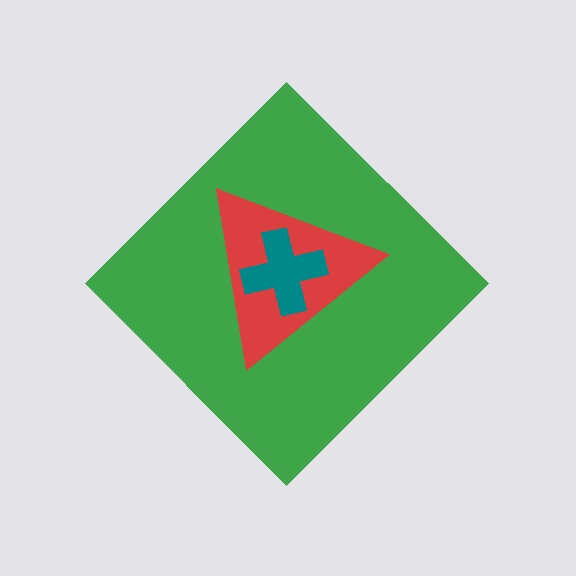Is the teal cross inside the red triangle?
Yes.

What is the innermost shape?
The teal cross.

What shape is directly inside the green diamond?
The red triangle.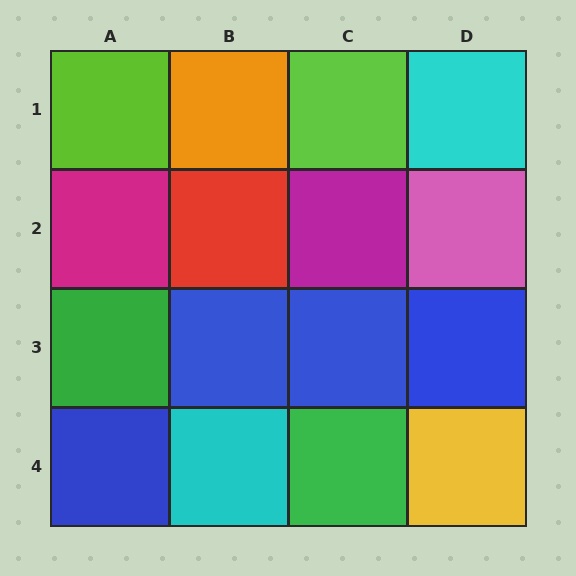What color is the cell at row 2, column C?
Magenta.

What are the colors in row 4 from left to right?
Blue, cyan, green, yellow.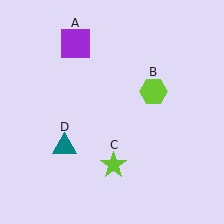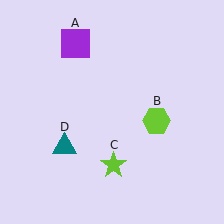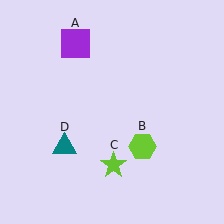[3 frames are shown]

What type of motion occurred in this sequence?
The lime hexagon (object B) rotated clockwise around the center of the scene.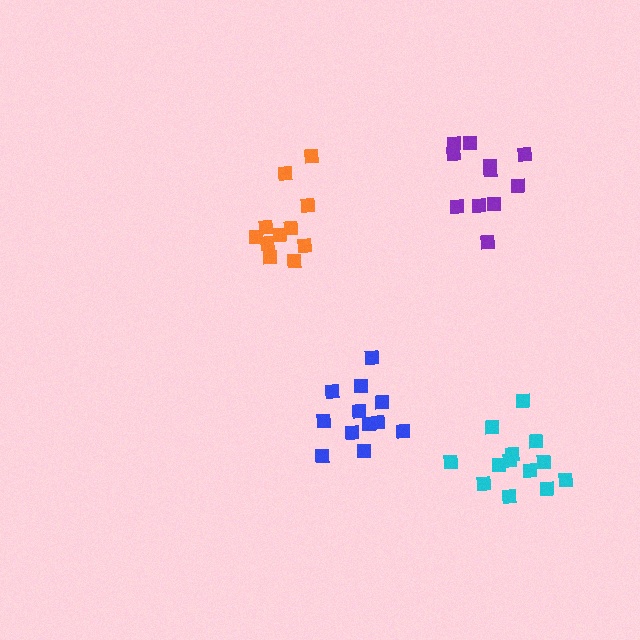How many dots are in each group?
Group 1: 11 dots, Group 2: 12 dots, Group 3: 11 dots, Group 4: 13 dots (47 total).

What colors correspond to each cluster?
The clusters are colored: orange, blue, purple, cyan.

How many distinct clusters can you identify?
There are 4 distinct clusters.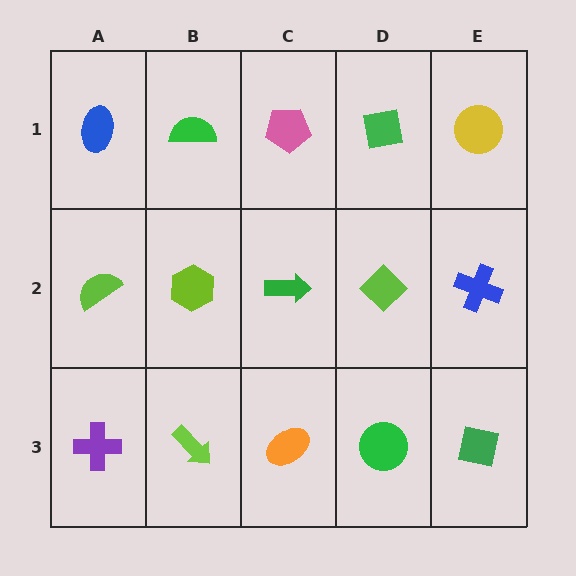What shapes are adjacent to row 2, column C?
A pink pentagon (row 1, column C), an orange ellipse (row 3, column C), a lime hexagon (row 2, column B), a lime diamond (row 2, column D).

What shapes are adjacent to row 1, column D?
A lime diamond (row 2, column D), a pink pentagon (row 1, column C), a yellow circle (row 1, column E).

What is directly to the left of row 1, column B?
A blue ellipse.